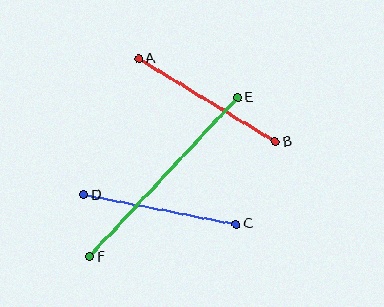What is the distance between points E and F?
The distance is approximately 218 pixels.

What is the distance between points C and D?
The distance is approximately 156 pixels.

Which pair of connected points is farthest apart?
Points E and F are farthest apart.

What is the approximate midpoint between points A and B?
The midpoint is at approximately (207, 100) pixels.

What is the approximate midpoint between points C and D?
The midpoint is at approximately (160, 210) pixels.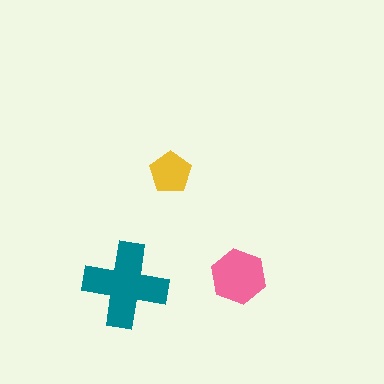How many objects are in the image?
There are 3 objects in the image.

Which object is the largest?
The teal cross.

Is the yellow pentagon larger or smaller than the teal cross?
Smaller.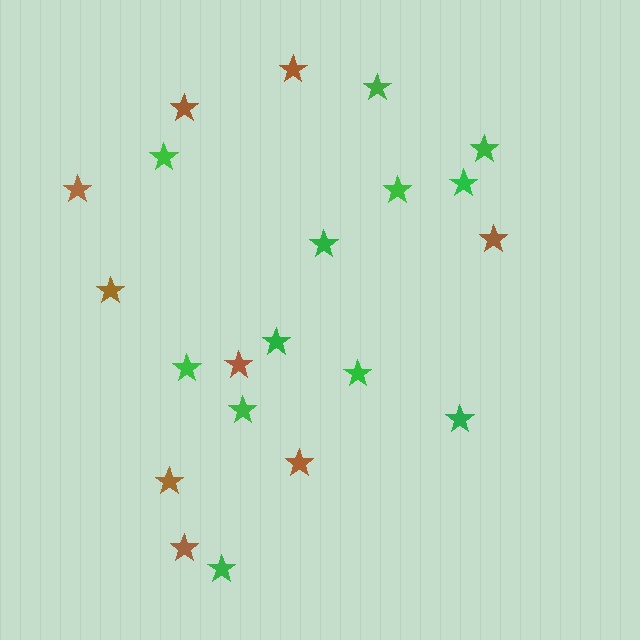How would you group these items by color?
There are 2 groups: one group of brown stars (9) and one group of green stars (12).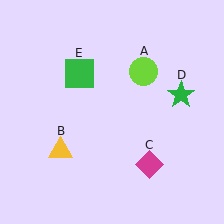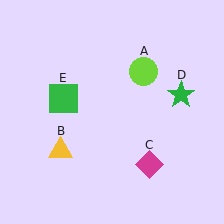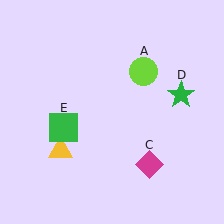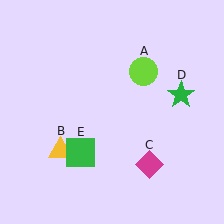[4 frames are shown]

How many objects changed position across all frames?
1 object changed position: green square (object E).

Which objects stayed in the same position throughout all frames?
Lime circle (object A) and yellow triangle (object B) and magenta diamond (object C) and green star (object D) remained stationary.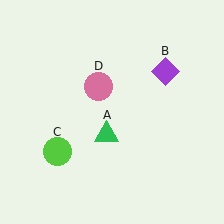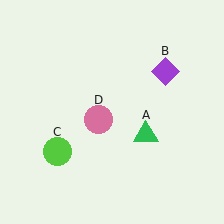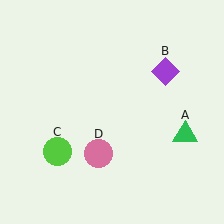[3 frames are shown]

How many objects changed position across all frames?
2 objects changed position: green triangle (object A), pink circle (object D).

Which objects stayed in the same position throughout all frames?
Purple diamond (object B) and lime circle (object C) remained stationary.